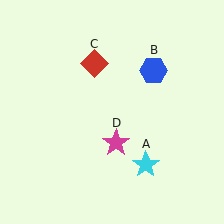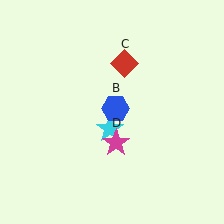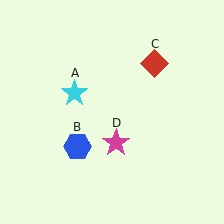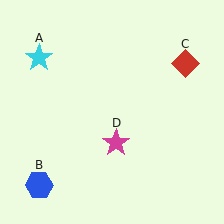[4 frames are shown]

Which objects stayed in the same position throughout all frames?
Magenta star (object D) remained stationary.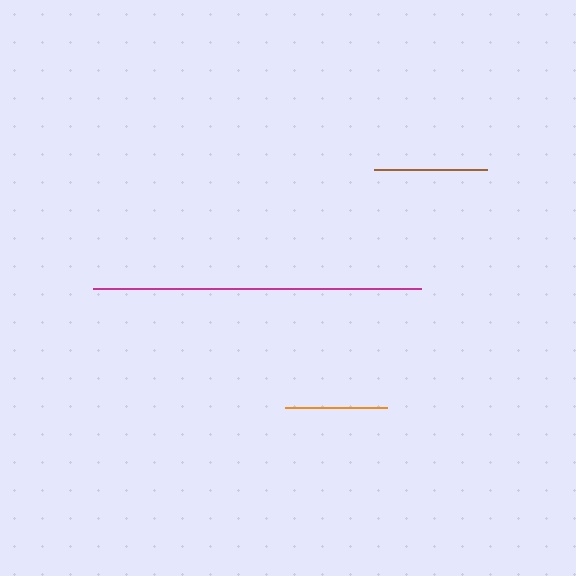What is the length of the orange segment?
The orange segment is approximately 102 pixels long.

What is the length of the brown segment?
The brown segment is approximately 112 pixels long.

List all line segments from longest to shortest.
From longest to shortest: magenta, brown, orange.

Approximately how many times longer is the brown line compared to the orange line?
The brown line is approximately 1.1 times the length of the orange line.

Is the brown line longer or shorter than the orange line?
The brown line is longer than the orange line.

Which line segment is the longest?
The magenta line is the longest at approximately 329 pixels.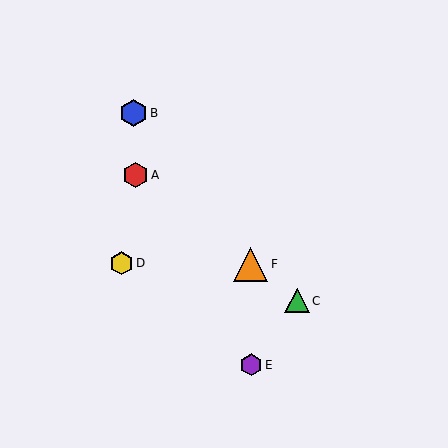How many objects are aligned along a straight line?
3 objects (A, C, F) are aligned along a straight line.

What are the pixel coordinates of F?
Object F is at (250, 264).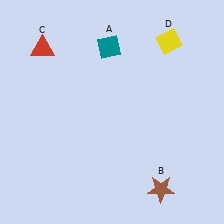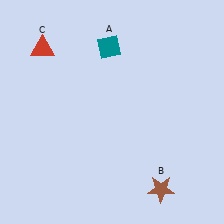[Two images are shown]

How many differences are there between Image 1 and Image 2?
There is 1 difference between the two images.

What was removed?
The yellow diamond (D) was removed in Image 2.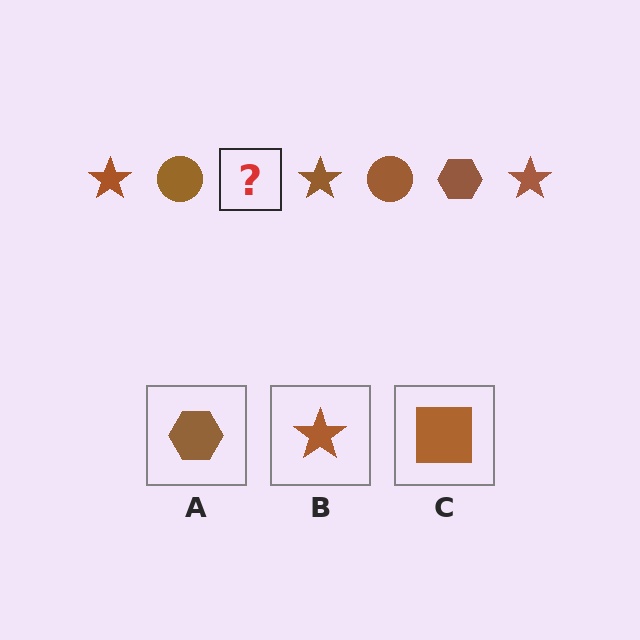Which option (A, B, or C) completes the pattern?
A.